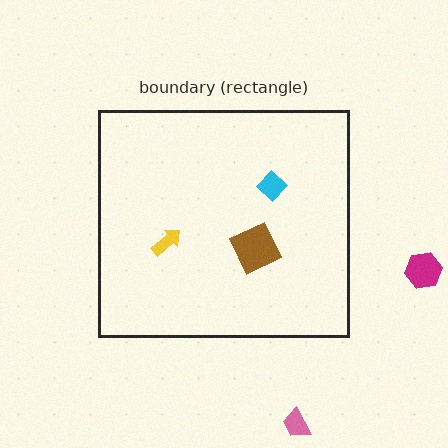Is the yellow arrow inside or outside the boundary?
Inside.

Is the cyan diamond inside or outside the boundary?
Inside.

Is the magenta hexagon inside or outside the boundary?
Outside.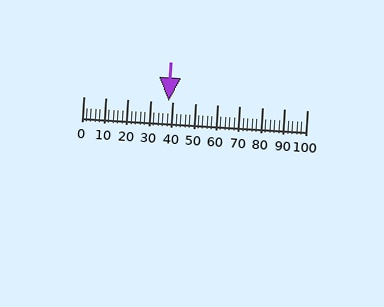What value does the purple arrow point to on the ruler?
The purple arrow points to approximately 38.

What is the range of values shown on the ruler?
The ruler shows values from 0 to 100.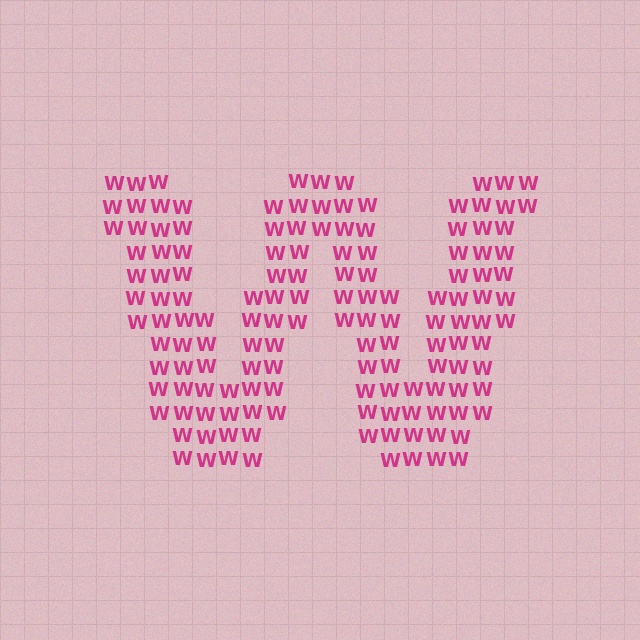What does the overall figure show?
The overall figure shows the letter W.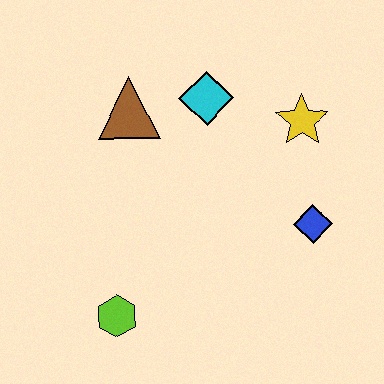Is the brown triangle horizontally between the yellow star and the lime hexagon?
Yes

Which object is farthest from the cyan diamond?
The lime hexagon is farthest from the cyan diamond.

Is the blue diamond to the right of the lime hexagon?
Yes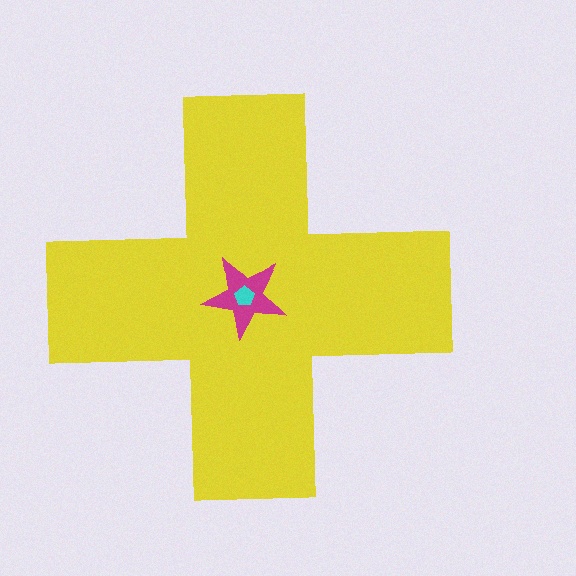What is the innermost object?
The cyan pentagon.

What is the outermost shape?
The yellow cross.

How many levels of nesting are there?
3.